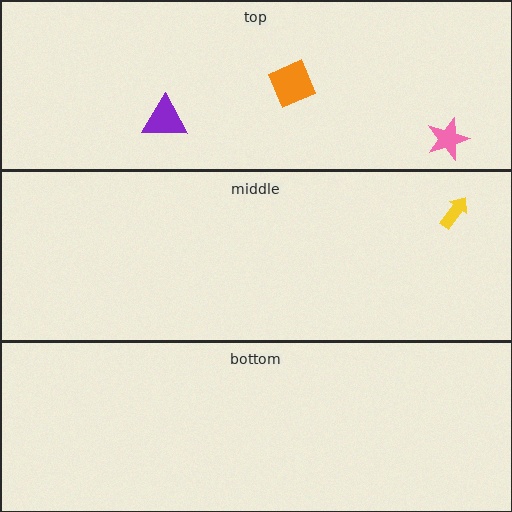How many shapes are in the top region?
3.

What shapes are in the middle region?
The yellow arrow.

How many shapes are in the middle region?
1.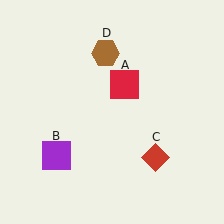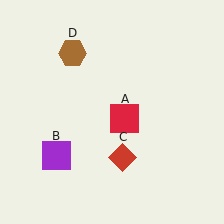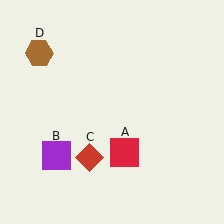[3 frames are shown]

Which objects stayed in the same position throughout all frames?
Purple square (object B) remained stationary.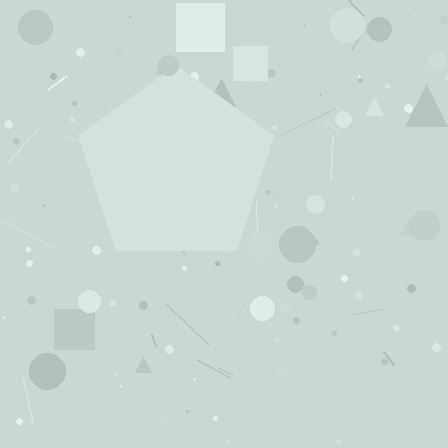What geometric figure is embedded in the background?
A pentagon is embedded in the background.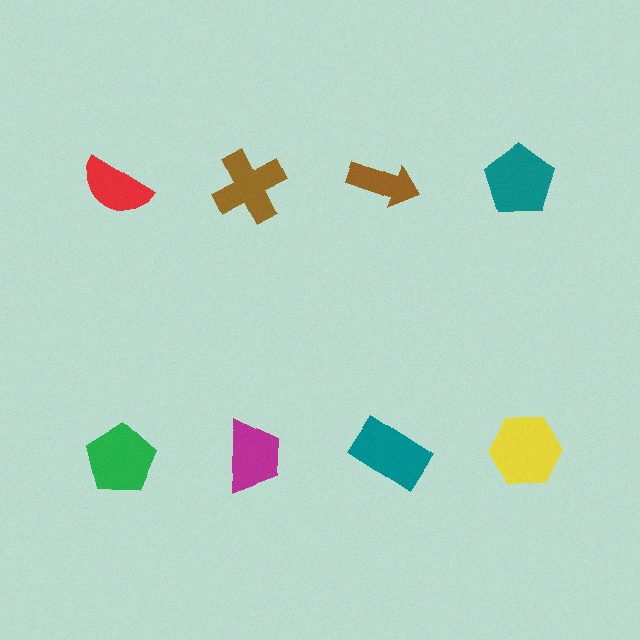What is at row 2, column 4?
A yellow hexagon.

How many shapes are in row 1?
4 shapes.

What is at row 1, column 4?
A teal pentagon.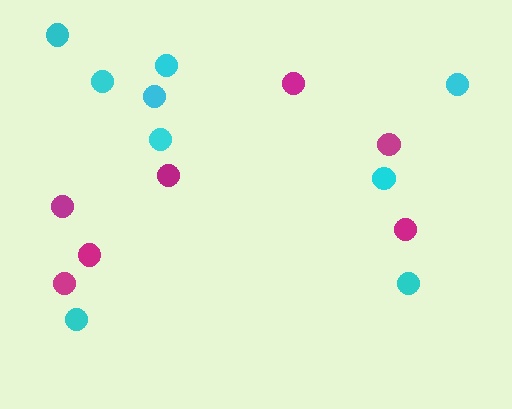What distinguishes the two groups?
There are 2 groups: one group of magenta circles (7) and one group of cyan circles (9).